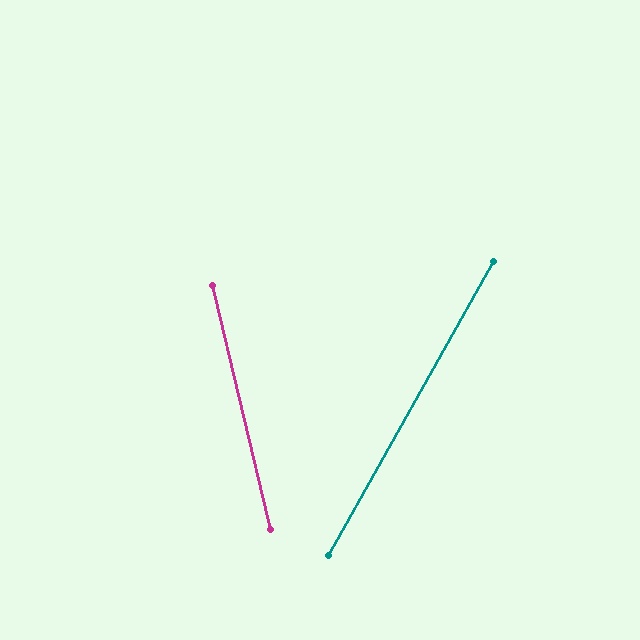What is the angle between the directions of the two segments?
Approximately 43 degrees.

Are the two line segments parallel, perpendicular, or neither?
Neither parallel nor perpendicular — they differ by about 43°.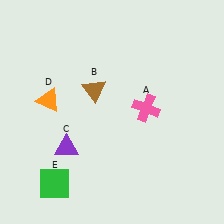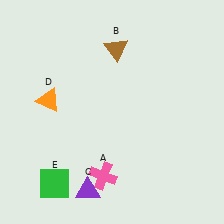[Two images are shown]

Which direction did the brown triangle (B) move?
The brown triangle (B) moved up.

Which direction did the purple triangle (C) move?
The purple triangle (C) moved down.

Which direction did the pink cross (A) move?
The pink cross (A) moved down.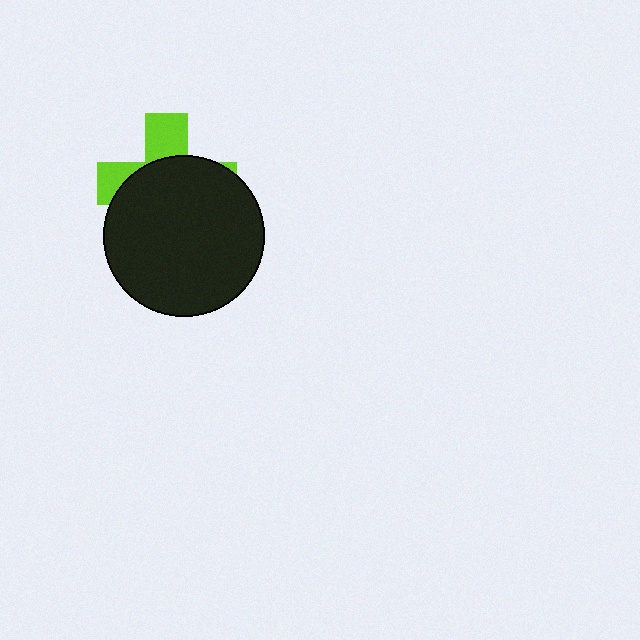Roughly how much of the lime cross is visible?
A small part of it is visible (roughly 31%).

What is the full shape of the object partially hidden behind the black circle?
The partially hidden object is a lime cross.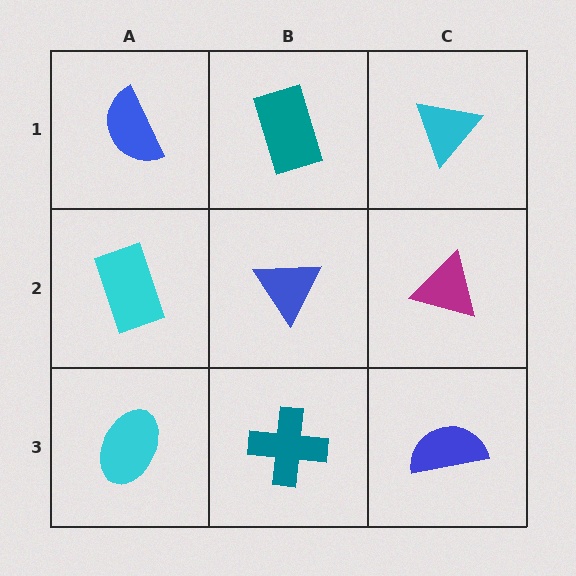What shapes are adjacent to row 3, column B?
A blue triangle (row 2, column B), a cyan ellipse (row 3, column A), a blue semicircle (row 3, column C).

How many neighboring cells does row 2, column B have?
4.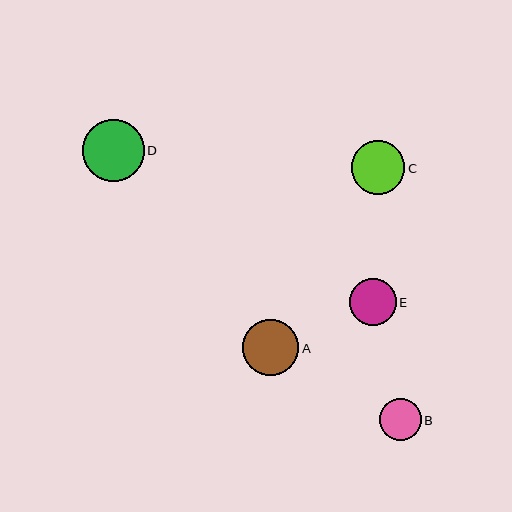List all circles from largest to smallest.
From largest to smallest: D, A, C, E, B.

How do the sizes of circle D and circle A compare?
Circle D and circle A are approximately the same size.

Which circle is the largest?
Circle D is the largest with a size of approximately 62 pixels.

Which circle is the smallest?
Circle B is the smallest with a size of approximately 42 pixels.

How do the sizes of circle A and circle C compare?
Circle A and circle C are approximately the same size.